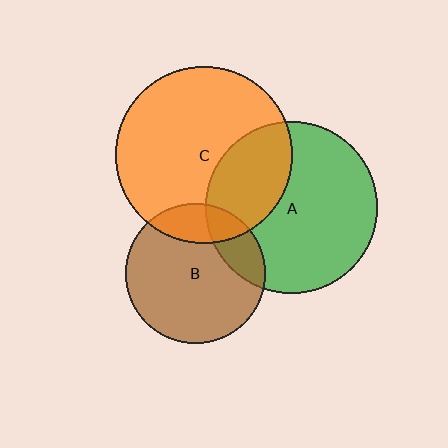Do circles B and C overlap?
Yes.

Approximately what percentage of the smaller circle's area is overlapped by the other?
Approximately 20%.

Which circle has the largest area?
Circle C (orange).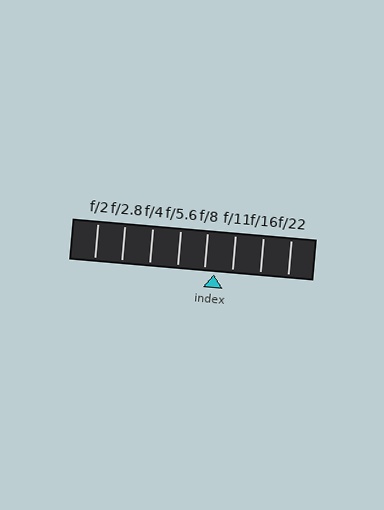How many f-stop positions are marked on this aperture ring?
There are 8 f-stop positions marked.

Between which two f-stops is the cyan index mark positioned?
The index mark is between f/8 and f/11.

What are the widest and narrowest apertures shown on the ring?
The widest aperture shown is f/2 and the narrowest is f/22.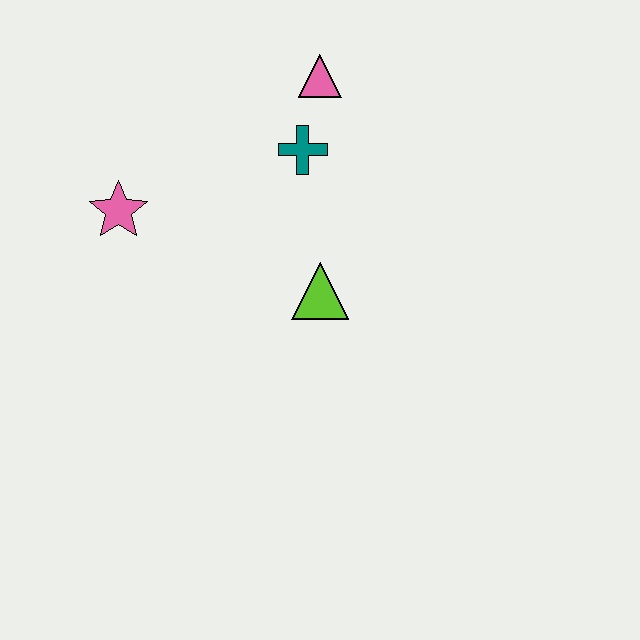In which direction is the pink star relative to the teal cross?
The pink star is to the left of the teal cross.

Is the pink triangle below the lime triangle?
No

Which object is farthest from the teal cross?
The pink star is farthest from the teal cross.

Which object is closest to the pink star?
The teal cross is closest to the pink star.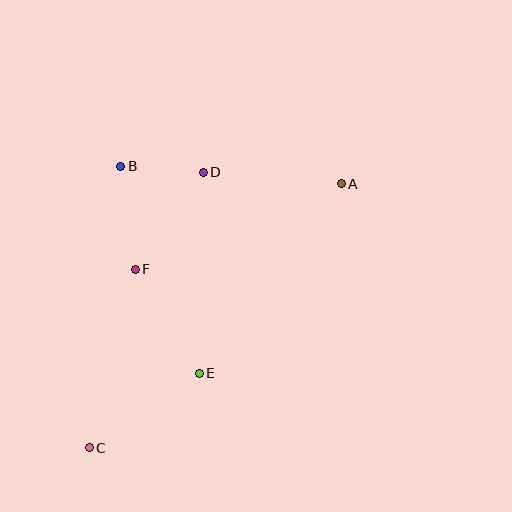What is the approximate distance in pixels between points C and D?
The distance between C and D is approximately 298 pixels.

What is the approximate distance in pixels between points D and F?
The distance between D and F is approximately 118 pixels.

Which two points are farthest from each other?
Points A and C are farthest from each other.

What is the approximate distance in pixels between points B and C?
The distance between B and C is approximately 283 pixels.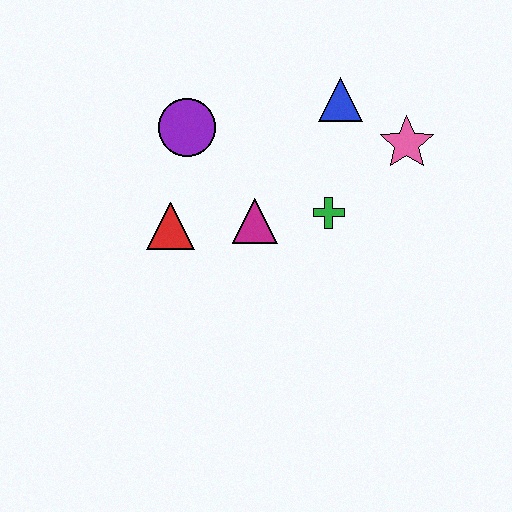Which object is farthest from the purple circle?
The pink star is farthest from the purple circle.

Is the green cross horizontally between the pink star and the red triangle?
Yes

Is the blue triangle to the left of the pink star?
Yes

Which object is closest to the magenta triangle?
The green cross is closest to the magenta triangle.